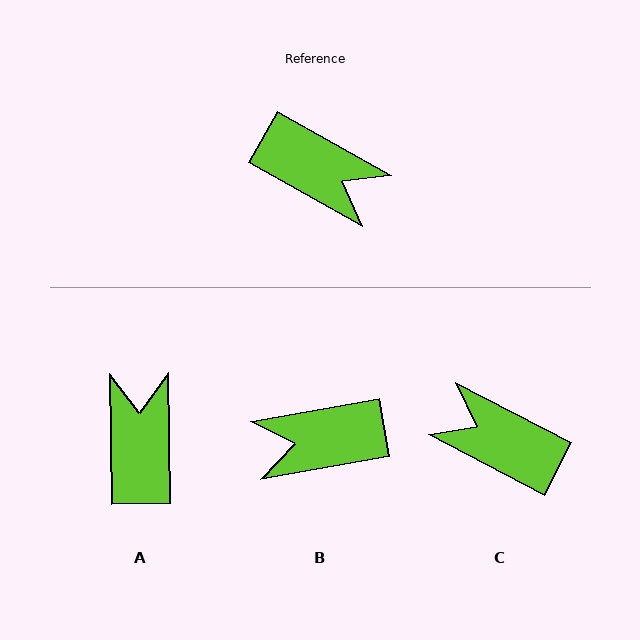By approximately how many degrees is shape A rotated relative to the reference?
Approximately 120 degrees counter-clockwise.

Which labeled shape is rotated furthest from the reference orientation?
C, about 178 degrees away.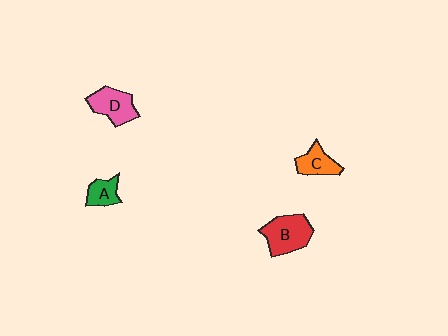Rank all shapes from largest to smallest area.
From largest to smallest: B (red), D (pink), C (orange), A (green).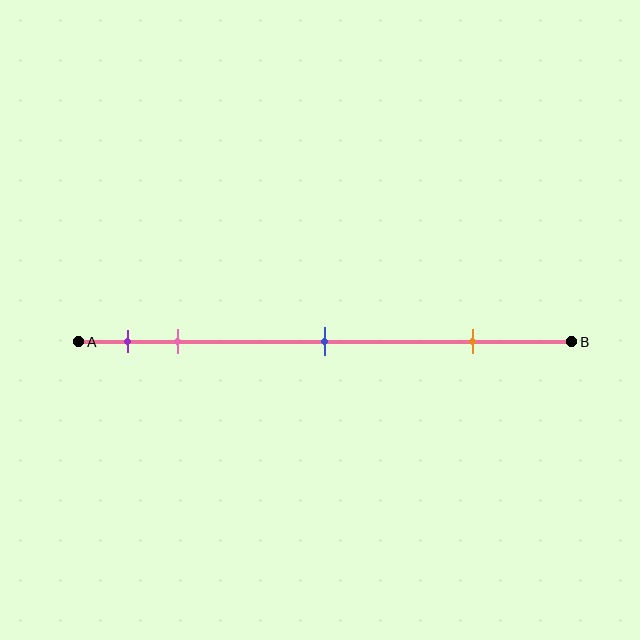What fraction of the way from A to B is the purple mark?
The purple mark is approximately 10% (0.1) of the way from A to B.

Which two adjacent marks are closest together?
The purple and pink marks are the closest adjacent pair.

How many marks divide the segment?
There are 4 marks dividing the segment.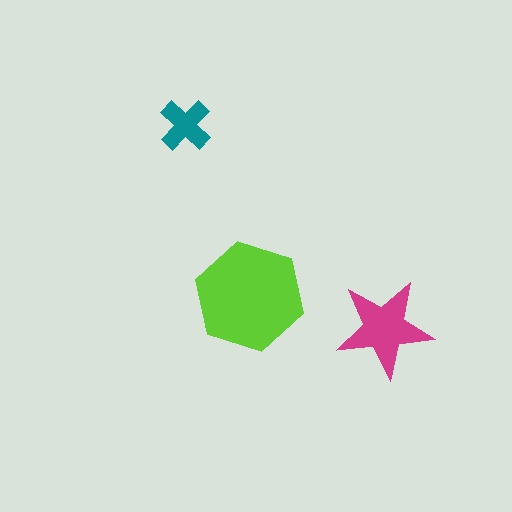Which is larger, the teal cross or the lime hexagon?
The lime hexagon.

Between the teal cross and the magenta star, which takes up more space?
The magenta star.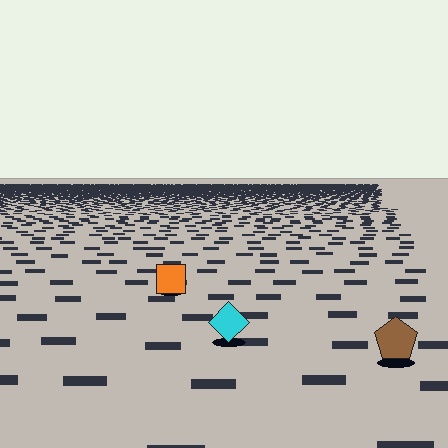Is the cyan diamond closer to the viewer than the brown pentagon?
No. The brown pentagon is closer — you can tell from the texture gradient: the ground texture is coarser near it.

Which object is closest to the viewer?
The brown pentagon is closest. The texture marks near it are larger and more spread out.